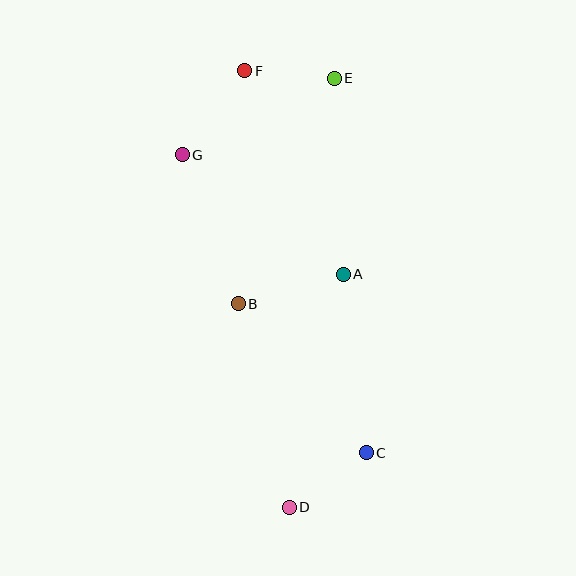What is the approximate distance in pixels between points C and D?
The distance between C and D is approximately 94 pixels.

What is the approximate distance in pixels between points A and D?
The distance between A and D is approximately 239 pixels.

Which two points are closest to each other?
Points E and F are closest to each other.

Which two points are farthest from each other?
Points D and F are farthest from each other.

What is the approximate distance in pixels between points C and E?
The distance between C and E is approximately 376 pixels.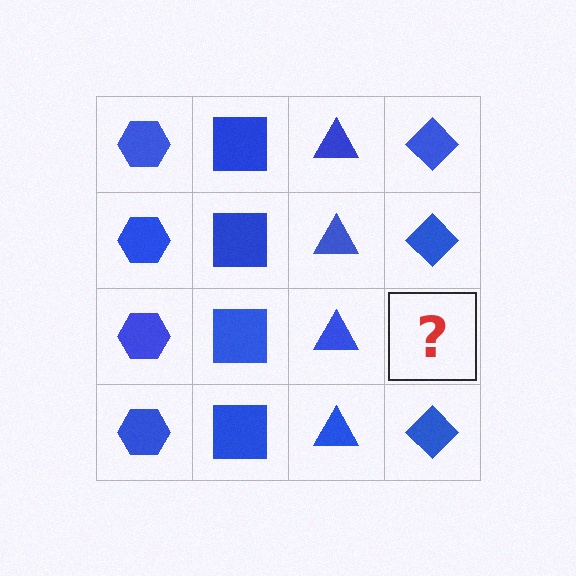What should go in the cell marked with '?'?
The missing cell should contain a blue diamond.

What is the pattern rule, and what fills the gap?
The rule is that each column has a consistent shape. The gap should be filled with a blue diamond.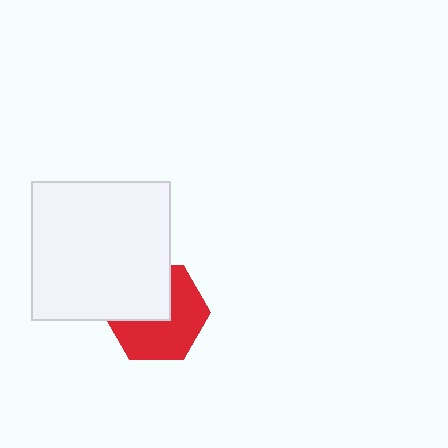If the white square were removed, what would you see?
You would see the complete red hexagon.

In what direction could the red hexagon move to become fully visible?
The red hexagon could move toward the lower-right. That would shift it out from behind the white square entirely.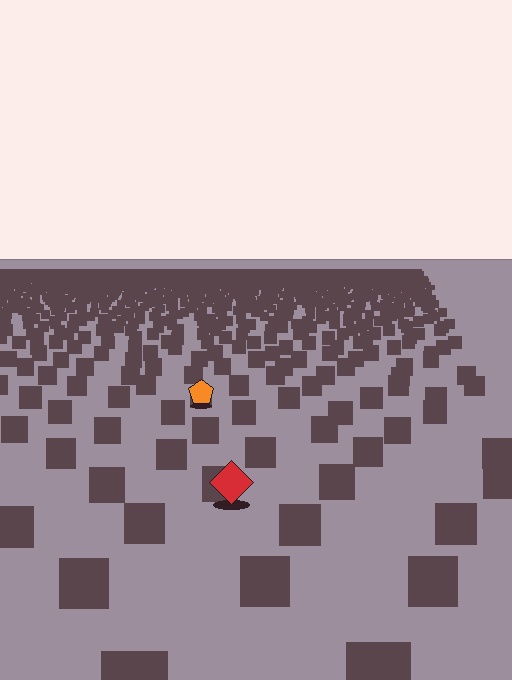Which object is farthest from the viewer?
The orange pentagon is farthest from the viewer. It appears smaller and the ground texture around it is denser.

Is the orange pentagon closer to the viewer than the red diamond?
No. The red diamond is closer — you can tell from the texture gradient: the ground texture is coarser near it.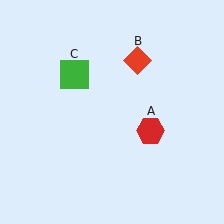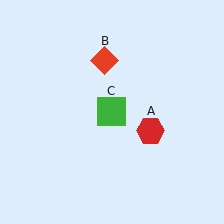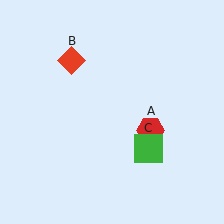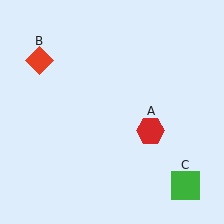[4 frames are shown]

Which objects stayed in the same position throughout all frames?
Red hexagon (object A) remained stationary.